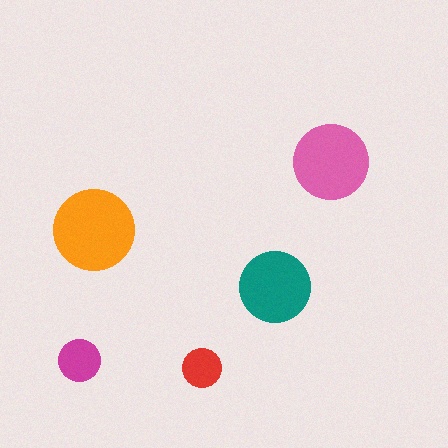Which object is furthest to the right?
The pink circle is rightmost.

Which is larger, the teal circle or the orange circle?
The orange one.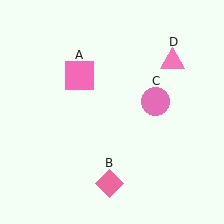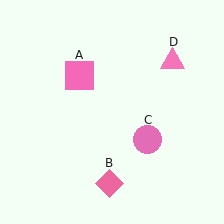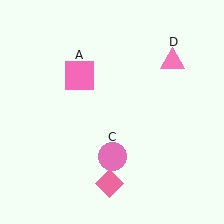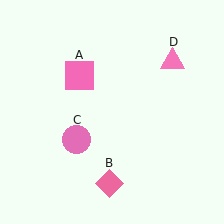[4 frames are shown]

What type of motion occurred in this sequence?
The pink circle (object C) rotated clockwise around the center of the scene.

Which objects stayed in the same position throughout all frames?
Pink square (object A) and pink diamond (object B) and pink triangle (object D) remained stationary.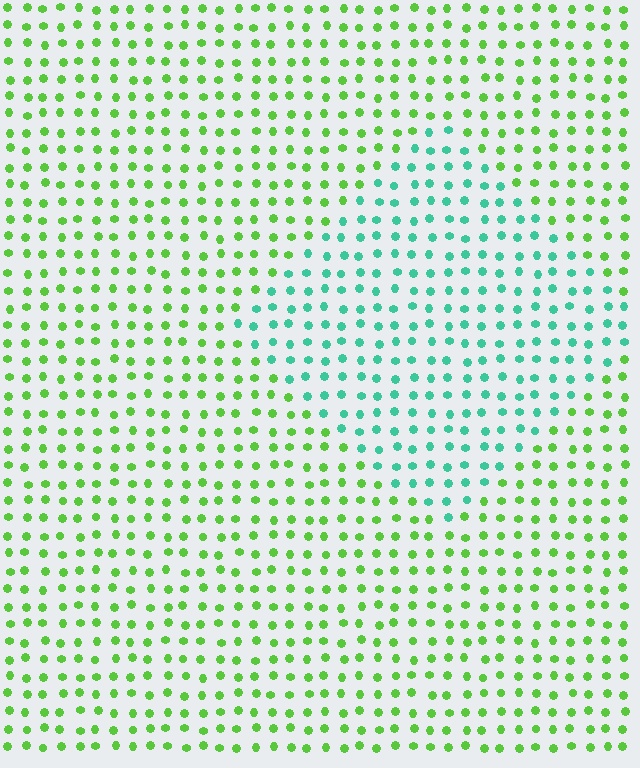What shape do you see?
I see a diamond.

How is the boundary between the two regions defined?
The boundary is defined purely by a slight shift in hue (about 53 degrees). Spacing, size, and orientation are identical on both sides.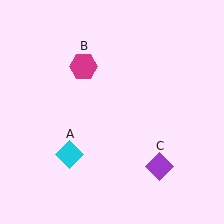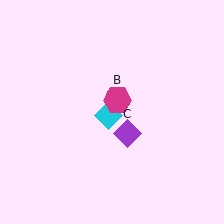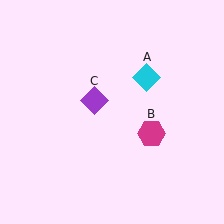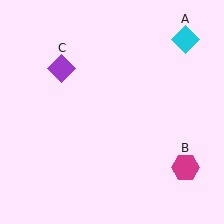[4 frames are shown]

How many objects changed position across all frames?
3 objects changed position: cyan diamond (object A), magenta hexagon (object B), purple diamond (object C).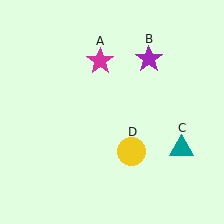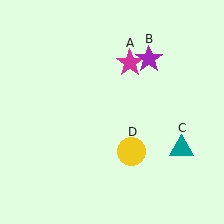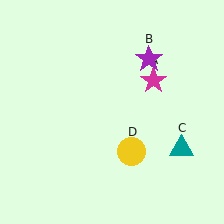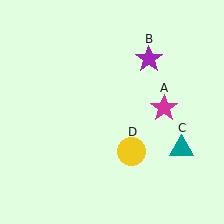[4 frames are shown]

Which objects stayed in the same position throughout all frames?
Purple star (object B) and teal triangle (object C) and yellow circle (object D) remained stationary.